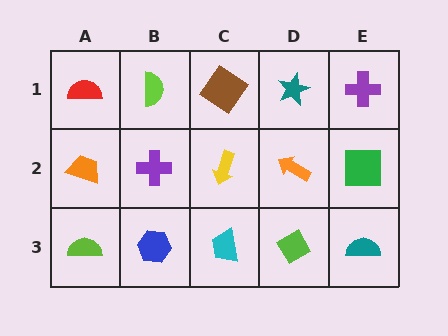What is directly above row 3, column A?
An orange trapezoid.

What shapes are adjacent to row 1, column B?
A purple cross (row 2, column B), a red semicircle (row 1, column A), a brown diamond (row 1, column C).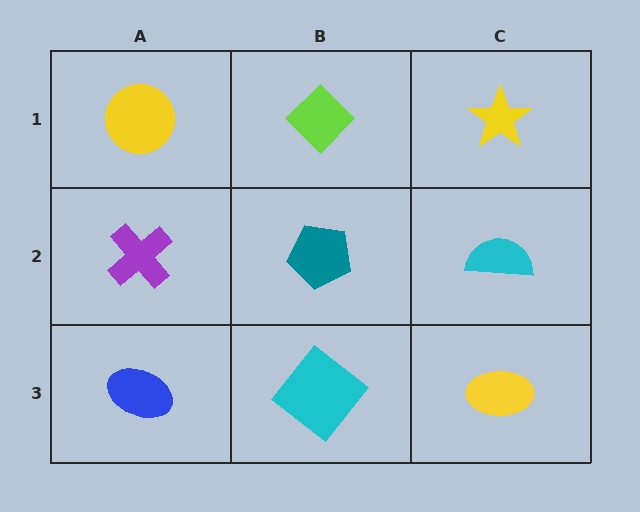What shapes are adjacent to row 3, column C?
A cyan semicircle (row 2, column C), a cyan diamond (row 3, column B).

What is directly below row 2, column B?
A cyan diamond.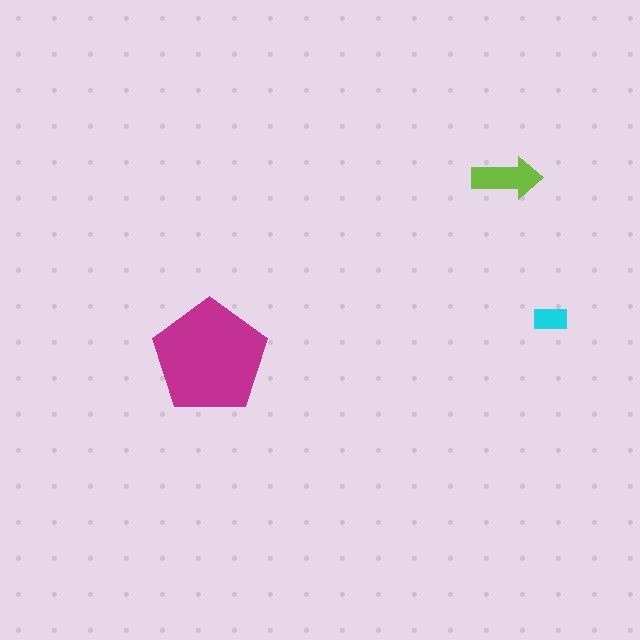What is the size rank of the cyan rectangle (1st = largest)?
3rd.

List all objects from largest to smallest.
The magenta pentagon, the lime arrow, the cyan rectangle.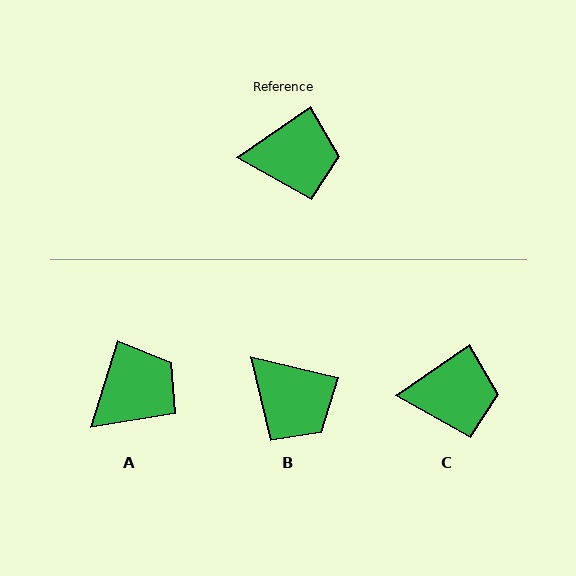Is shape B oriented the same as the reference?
No, it is off by about 48 degrees.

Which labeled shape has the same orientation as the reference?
C.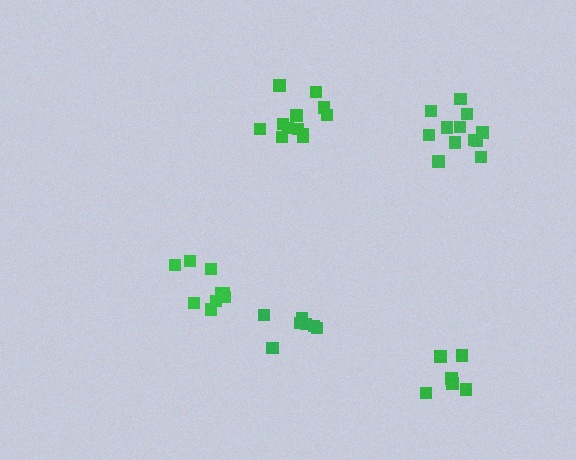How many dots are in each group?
Group 1: 9 dots, Group 2: 7 dots, Group 3: 12 dots, Group 4: 6 dots, Group 5: 12 dots (46 total).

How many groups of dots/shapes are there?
There are 5 groups.